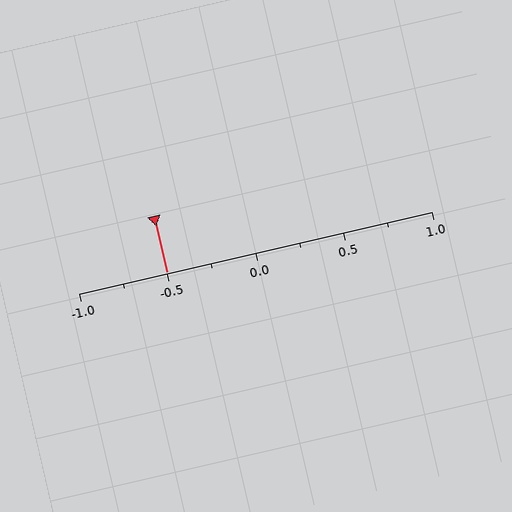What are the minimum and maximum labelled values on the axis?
The axis runs from -1.0 to 1.0.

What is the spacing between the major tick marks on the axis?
The major ticks are spaced 0.5 apart.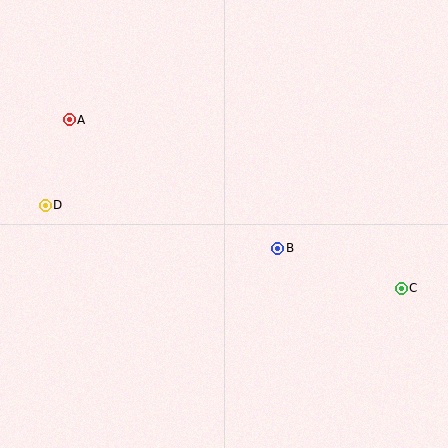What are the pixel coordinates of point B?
Point B is at (278, 248).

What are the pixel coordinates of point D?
Point D is at (45, 205).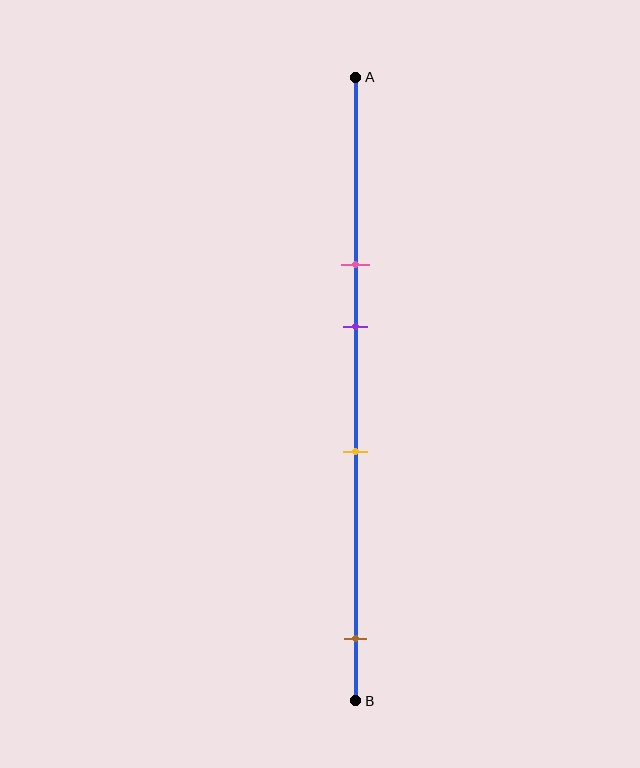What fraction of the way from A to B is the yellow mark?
The yellow mark is approximately 60% (0.6) of the way from A to B.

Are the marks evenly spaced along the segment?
No, the marks are not evenly spaced.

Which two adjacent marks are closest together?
The pink and purple marks are the closest adjacent pair.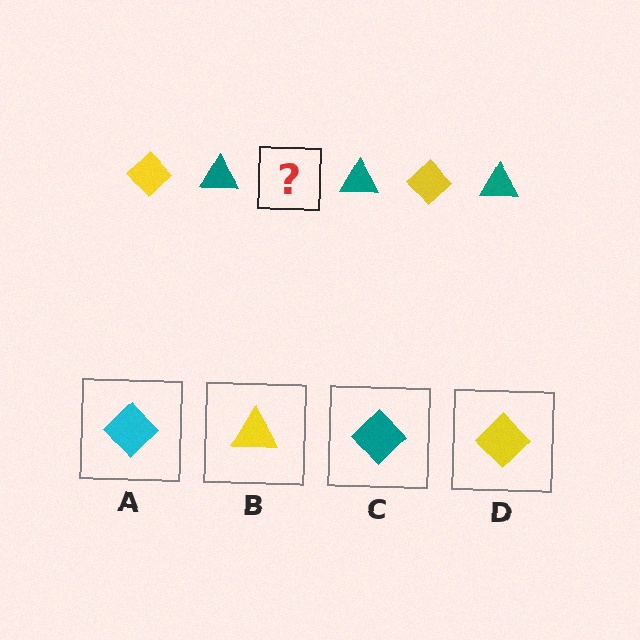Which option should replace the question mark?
Option D.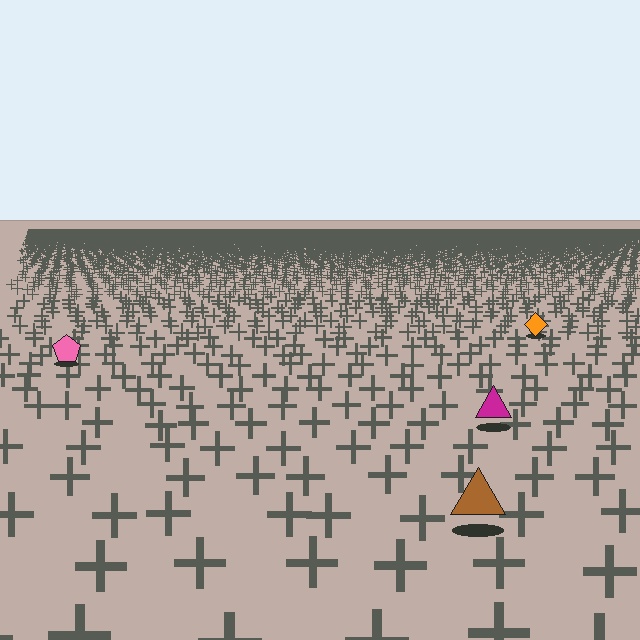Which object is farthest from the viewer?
The orange diamond is farthest from the viewer. It appears smaller and the ground texture around it is denser.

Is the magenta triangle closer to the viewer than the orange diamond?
Yes. The magenta triangle is closer — you can tell from the texture gradient: the ground texture is coarser near it.